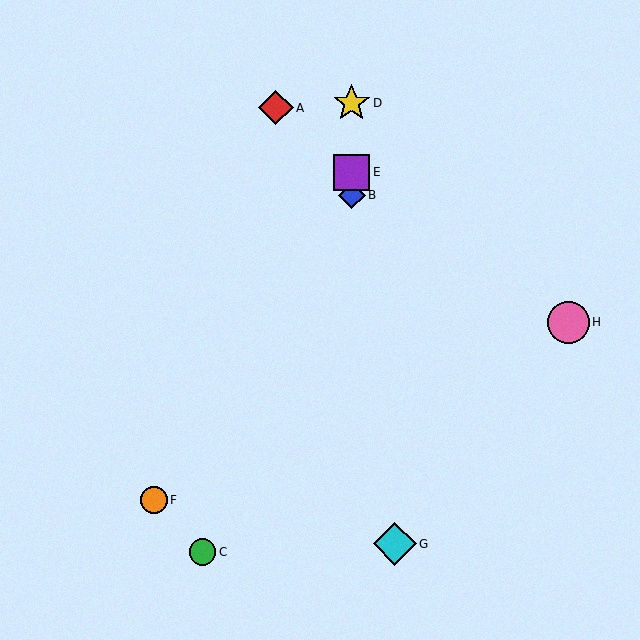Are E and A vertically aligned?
No, E is at x≈352 and A is at x≈276.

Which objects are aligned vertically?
Objects B, D, E are aligned vertically.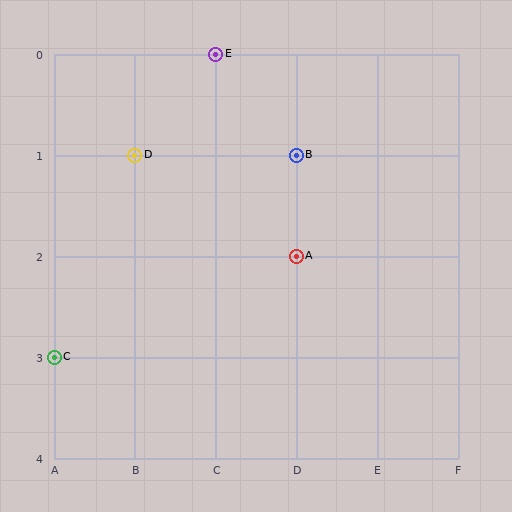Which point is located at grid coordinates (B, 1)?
Point D is at (B, 1).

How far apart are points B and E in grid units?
Points B and E are 1 column and 1 row apart (about 1.4 grid units diagonally).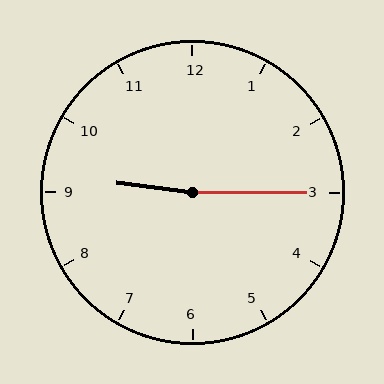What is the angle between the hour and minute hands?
Approximately 172 degrees.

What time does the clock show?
9:15.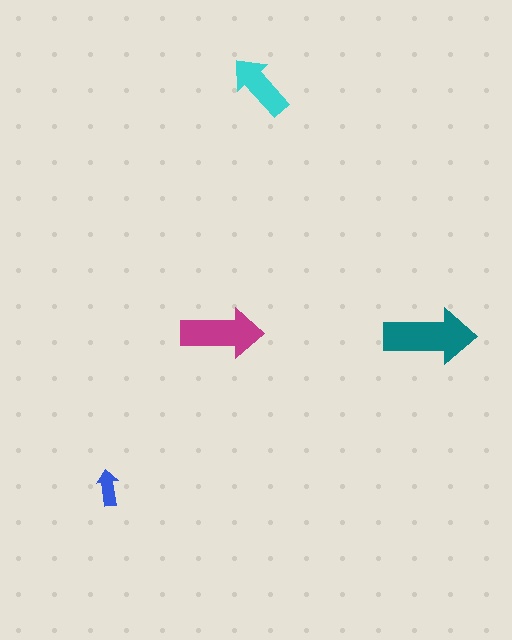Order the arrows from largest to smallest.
the teal one, the magenta one, the cyan one, the blue one.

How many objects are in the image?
There are 4 objects in the image.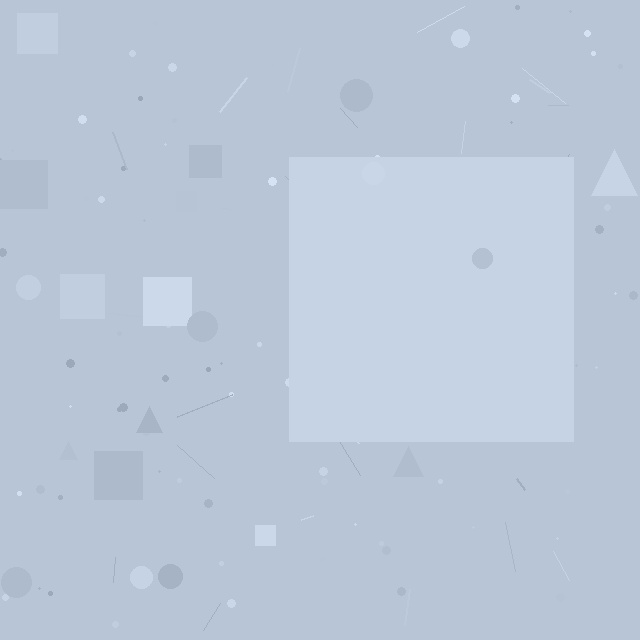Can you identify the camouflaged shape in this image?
The camouflaged shape is a square.